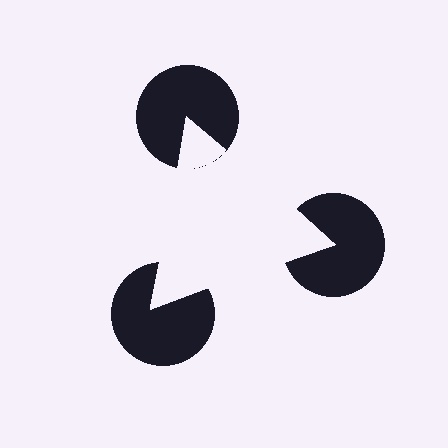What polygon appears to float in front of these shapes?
An illusory triangle — its edges are inferred from the aligned wedge cuts in the pac-man discs, not physically drawn.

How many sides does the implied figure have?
3 sides.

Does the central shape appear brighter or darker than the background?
It typically appears slightly brighter than the background, even though no actual brightness change is drawn.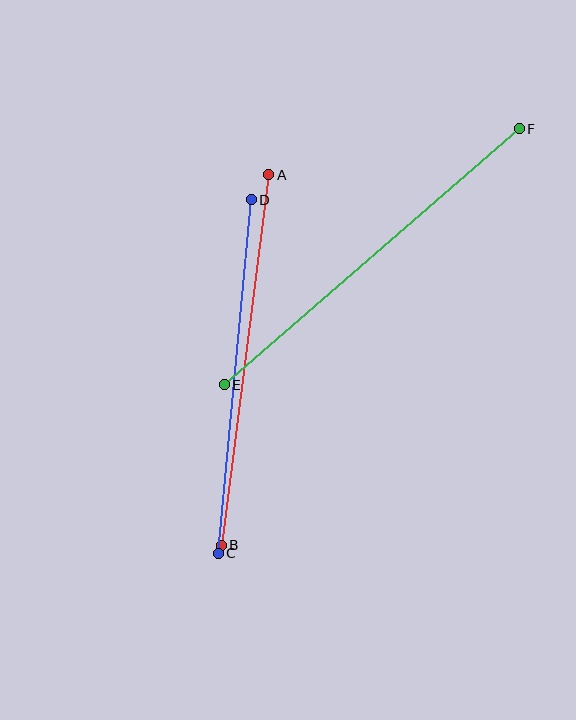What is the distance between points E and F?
The distance is approximately 390 pixels.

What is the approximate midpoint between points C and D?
The midpoint is at approximately (235, 377) pixels.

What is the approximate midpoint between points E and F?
The midpoint is at approximately (372, 257) pixels.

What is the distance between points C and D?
The distance is approximately 355 pixels.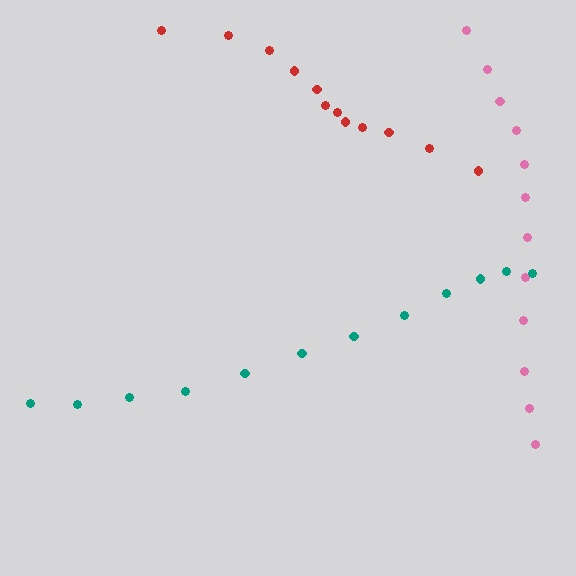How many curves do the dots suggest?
There are 3 distinct paths.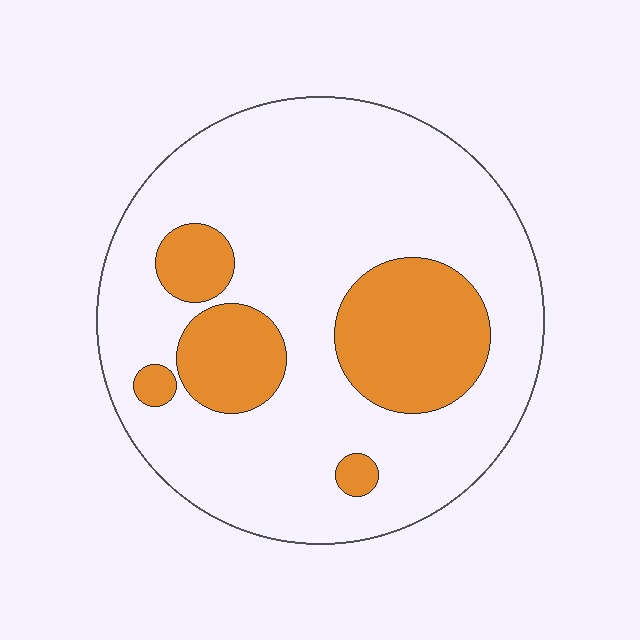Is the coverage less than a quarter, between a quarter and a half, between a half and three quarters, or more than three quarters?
Less than a quarter.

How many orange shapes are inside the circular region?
5.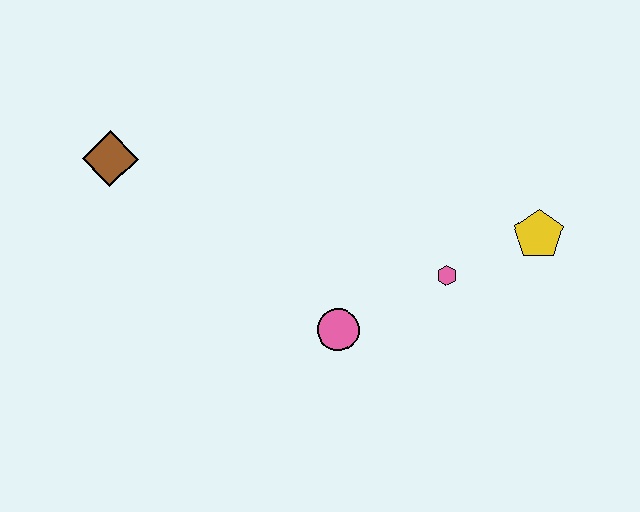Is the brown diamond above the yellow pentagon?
Yes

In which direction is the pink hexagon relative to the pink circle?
The pink hexagon is to the right of the pink circle.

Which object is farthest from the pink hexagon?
The brown diamond is farthest from the pink hexagon.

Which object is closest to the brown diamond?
The pink circle is closest to the brown diamond.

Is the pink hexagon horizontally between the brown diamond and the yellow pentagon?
Yes